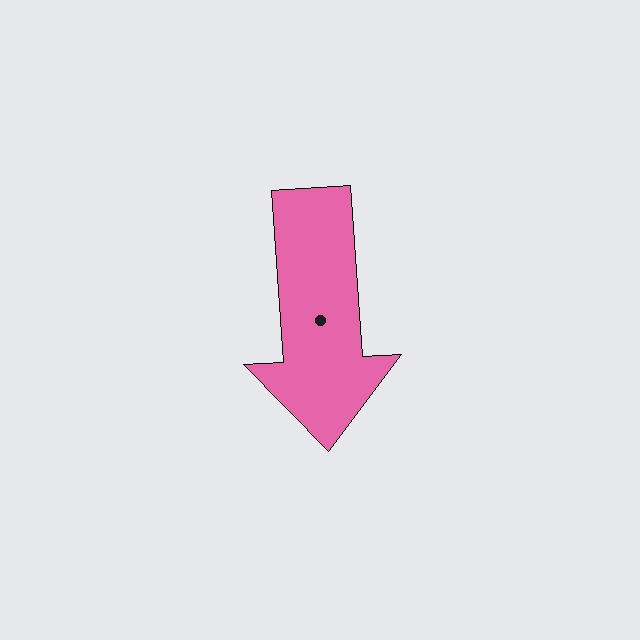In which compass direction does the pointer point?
South.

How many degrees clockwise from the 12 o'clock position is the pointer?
Approximately 176 degrees.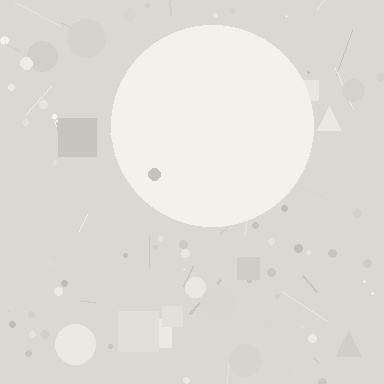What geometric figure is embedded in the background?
A circle is embedded in the background.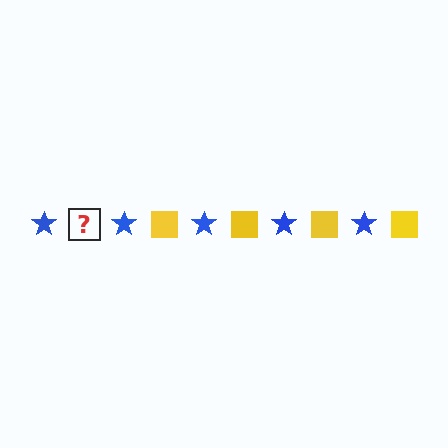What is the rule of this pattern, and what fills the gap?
The rule is that the pattern alternates between blue star and yellow square. The gap should be filled with a yellow square.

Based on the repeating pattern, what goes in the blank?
The blank should be a yellow square.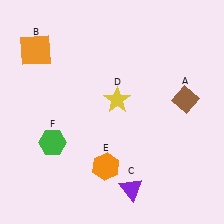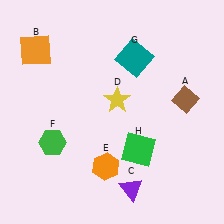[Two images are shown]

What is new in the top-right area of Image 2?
A teal square (G) was added in the top-right area of Image 2.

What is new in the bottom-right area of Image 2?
A green square (H) was added in the bottom-right area of Image 2.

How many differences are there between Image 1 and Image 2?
There are 2 differences between the two images.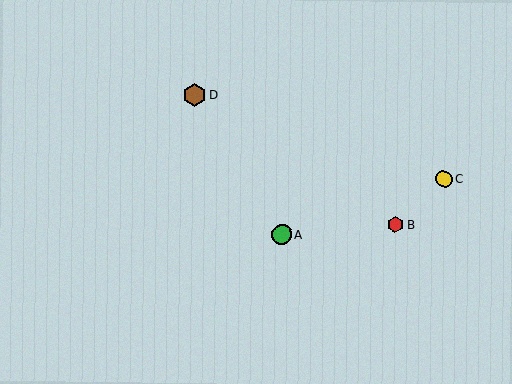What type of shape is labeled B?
Shape B is a red hexagon.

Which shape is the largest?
The brown hexagon (labeled D) is the largest.